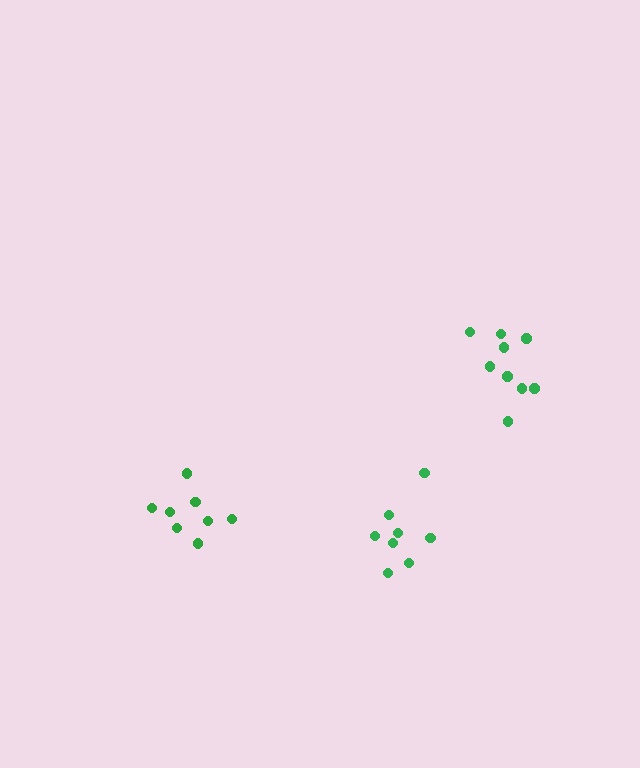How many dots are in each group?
Group 1: 9 dots, Group 2: 8 dots, Group 3: 8 dots (25 total).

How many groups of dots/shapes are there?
There are 3 groups.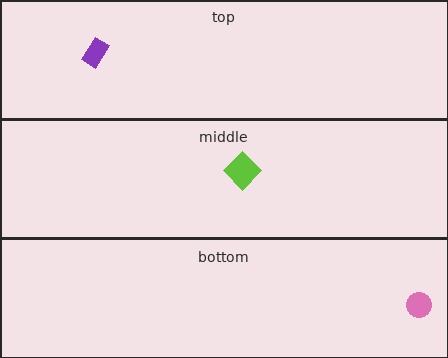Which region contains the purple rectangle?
The top region.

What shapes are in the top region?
The purple rectangle.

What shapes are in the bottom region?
The pink circle.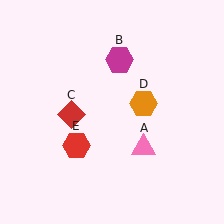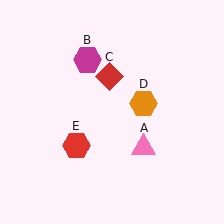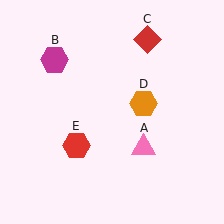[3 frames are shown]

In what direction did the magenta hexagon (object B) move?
The magenta hexagon (object B) moved left.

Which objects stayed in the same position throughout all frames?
Pink triangle (object A) and orange hexagon (object D) and red hexagon (object E) remained stationary.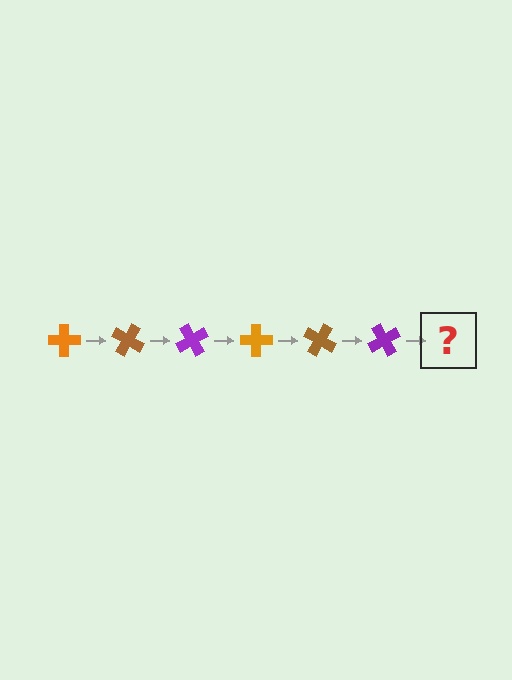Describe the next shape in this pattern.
It should be an orange cross, rotated 180 degrees from the start.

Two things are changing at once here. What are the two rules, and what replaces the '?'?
The two rules are that it rotates 30 degrees each step and the color cycles through orange, brown, and purple. The '?' should be an orange cross, rotated 180 degrees from the start.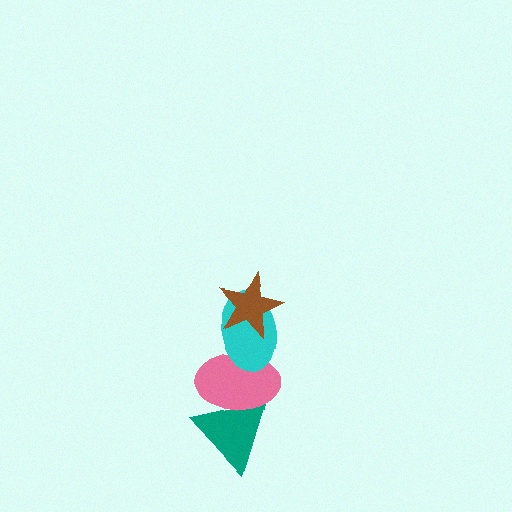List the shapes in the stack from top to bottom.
From top to bottom: the brown star, the cyan ellipse, the pink ellipse, the teal triangle.